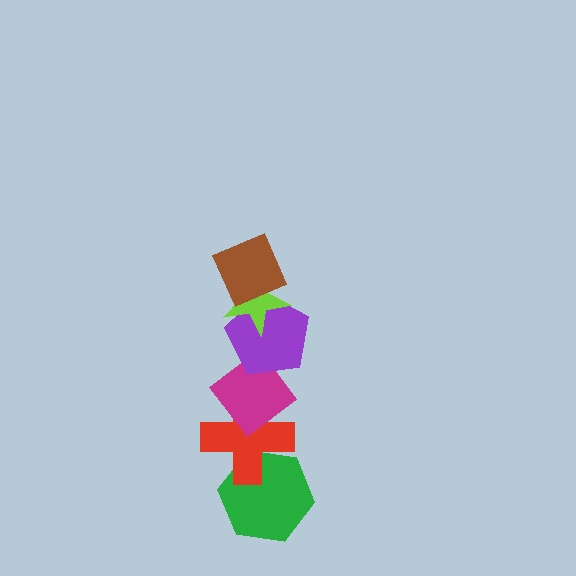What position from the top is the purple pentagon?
The purple pentagon is 3rd from the top.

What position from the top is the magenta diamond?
The magenta diamond is 4th from the top.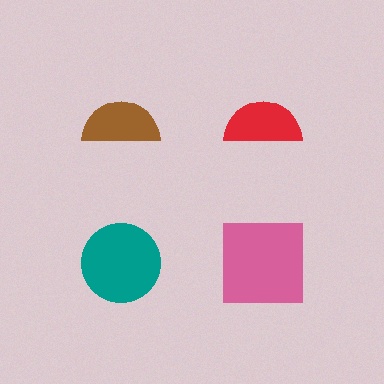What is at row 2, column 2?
A pink square.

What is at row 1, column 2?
A red semicircle.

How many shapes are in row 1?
2 shapes.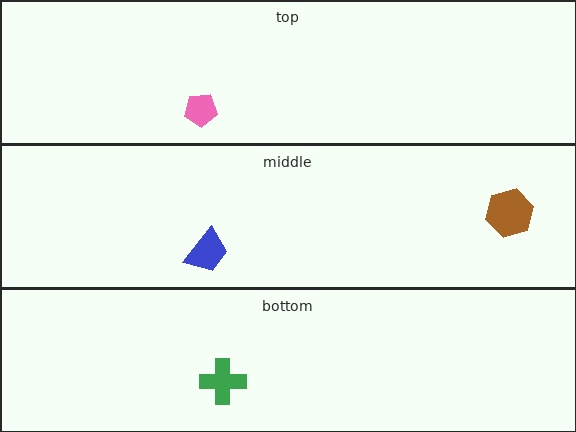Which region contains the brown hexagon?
The middle region.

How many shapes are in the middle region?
2.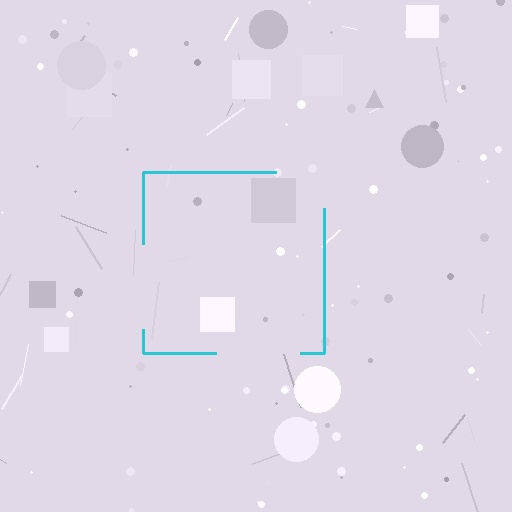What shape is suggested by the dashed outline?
The dashed outline suggests a square.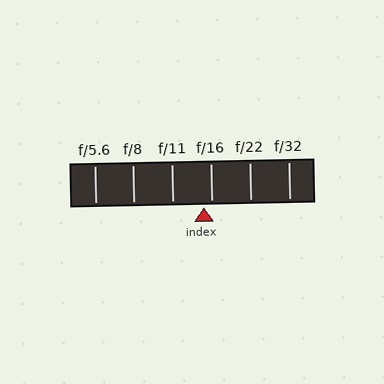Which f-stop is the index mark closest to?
The index mark is closest to f/16.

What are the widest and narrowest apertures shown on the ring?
The widest aperture shown is f/5.6 and the narrowest is f/32.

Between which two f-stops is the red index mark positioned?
The index mark is between f/11 and f/16.